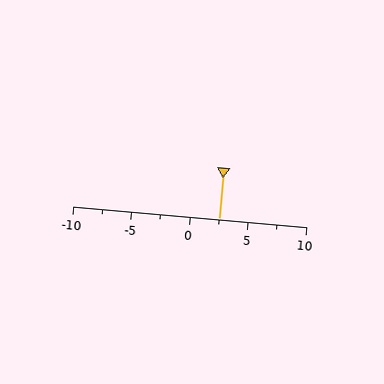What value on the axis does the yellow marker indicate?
The marker indicates approximately 2.5.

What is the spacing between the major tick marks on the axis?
The major ticks are spaced 5 apart.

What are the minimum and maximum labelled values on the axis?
The axis runs from -10 to 10.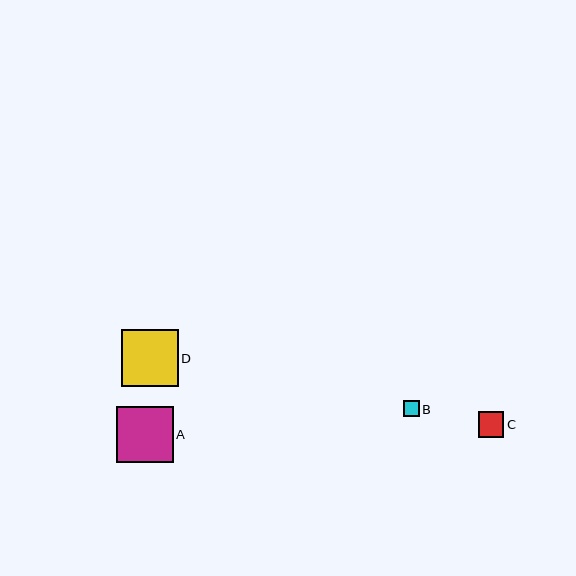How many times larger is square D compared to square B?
Square D is approximately 3.5 times the size of square B.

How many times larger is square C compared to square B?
Square C is approximately 1.6 times the size of square B.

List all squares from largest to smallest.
From largest to smallest: D, A, C, B.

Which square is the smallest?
Square B is the smallest with a size of approximately 16 pixels.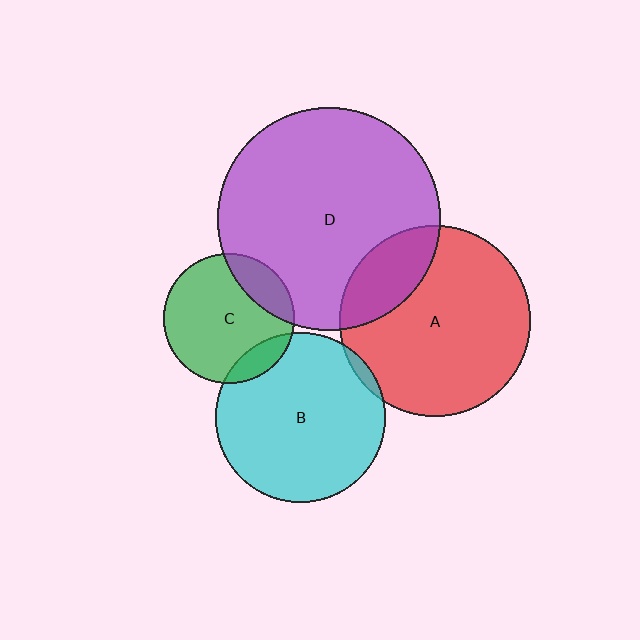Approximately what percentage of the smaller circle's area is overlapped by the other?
Approximately 5%.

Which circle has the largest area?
Circle D (purple).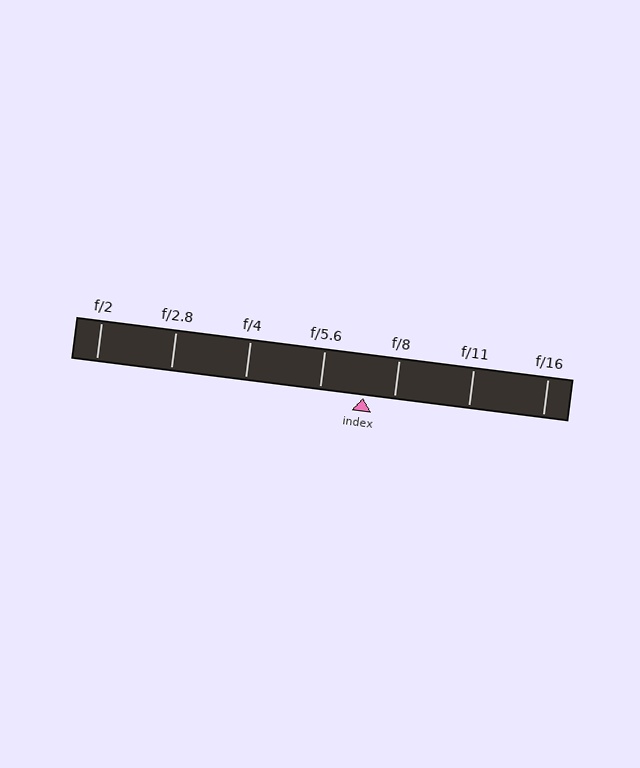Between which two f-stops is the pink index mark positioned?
The index mark is between f/5.6 and f/8.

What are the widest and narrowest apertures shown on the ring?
The widest aperture shown is f/2 and the narrowest is f/16.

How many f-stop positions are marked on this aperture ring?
There are 7 f-stop positions marked.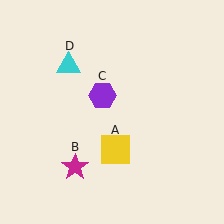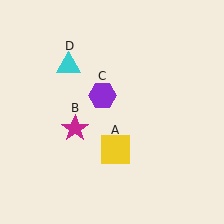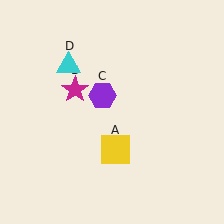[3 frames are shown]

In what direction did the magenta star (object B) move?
The magenta star (object B) moved up.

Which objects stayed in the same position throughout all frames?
Yellow square (object A) and purple hexagon (object C) and cyan triangle (object D) remained stationary.